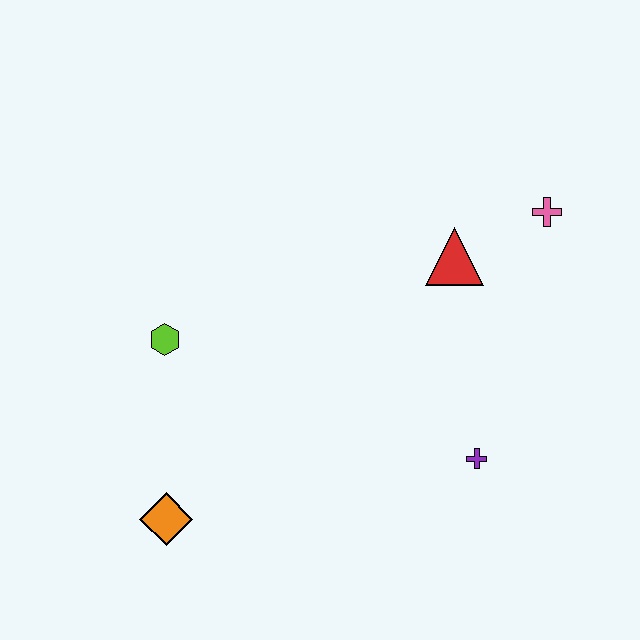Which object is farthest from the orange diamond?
The pink cross is farthest from the orange diamond.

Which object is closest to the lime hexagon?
The orange diamond is closest to the lime hexagon.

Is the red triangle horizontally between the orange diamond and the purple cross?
Yes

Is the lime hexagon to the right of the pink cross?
No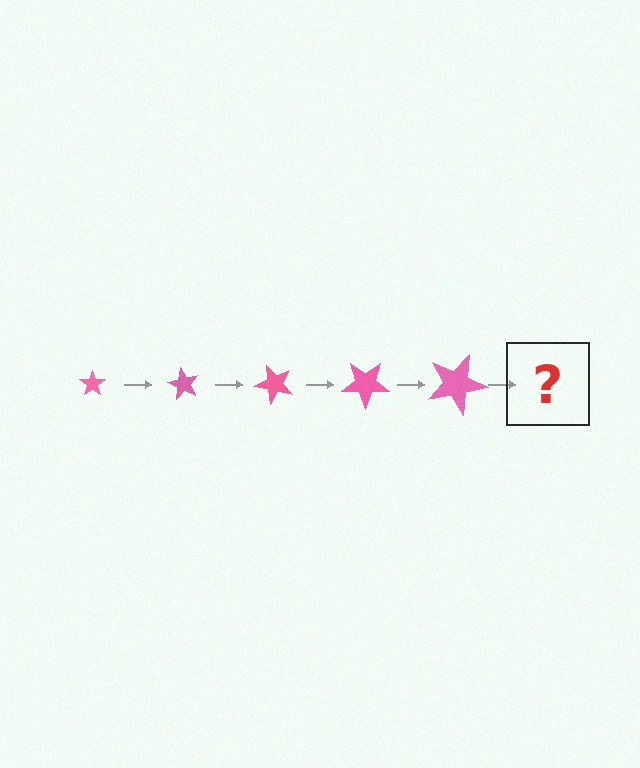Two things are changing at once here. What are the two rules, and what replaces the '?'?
The two rules are that the star grows larger each step and it rotates 60 degrees each step. The '?' should be a star, larger than the previous one and rotated 300 degrees from the start.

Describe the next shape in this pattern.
It should be a star, larger than the previous one and rotated 300 degrees from the start.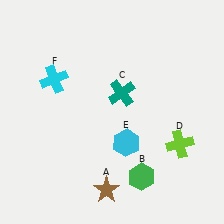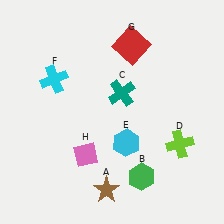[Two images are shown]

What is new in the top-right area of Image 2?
A red square (G) was added in the top-right area of Image 2.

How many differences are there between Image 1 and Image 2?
There are 2 differences between the two images.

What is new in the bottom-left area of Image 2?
A pink diamond (H) was added in the bottom-left area of Image 2.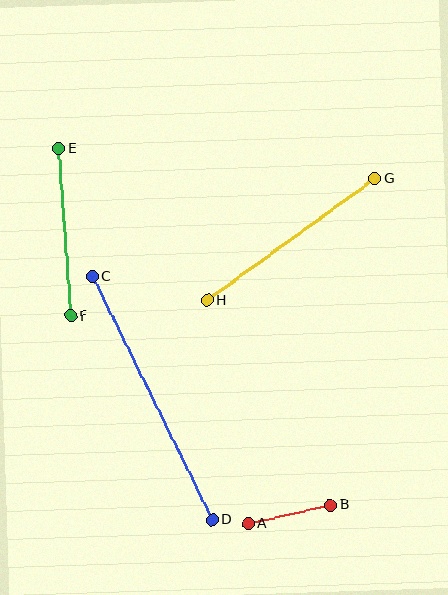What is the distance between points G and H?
The distance is approximately 208 pixels.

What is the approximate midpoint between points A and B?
The midpoint is at approximately (289, 514) pixels.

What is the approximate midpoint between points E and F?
The midpoint is at approximately (65, 232) pixels.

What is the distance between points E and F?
The distance is approximately 167 pixels.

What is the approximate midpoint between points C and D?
The midpoint is at approximately (152, 398) pixels.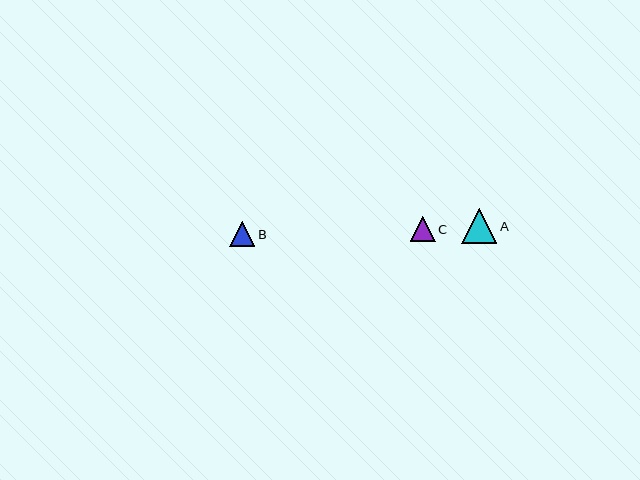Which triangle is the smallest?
Triangle C is the smallest with a size of approximately 25 pixels.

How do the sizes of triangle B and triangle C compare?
Triangle B and triangle C are approximately the same size.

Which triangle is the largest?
Triangle A is the largest with a size of approximately 35 pixels.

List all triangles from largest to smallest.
From largest to smallest: A, B, C.